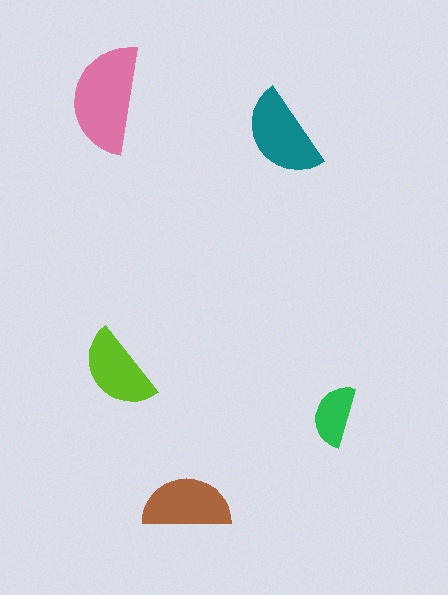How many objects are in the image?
There are 5 objects in the image.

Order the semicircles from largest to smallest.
the pink one, the teal one, the brown one, the lime one, the green one.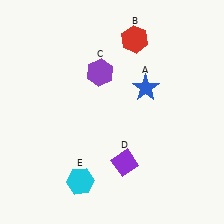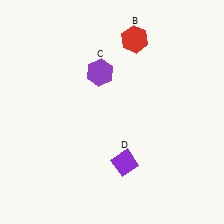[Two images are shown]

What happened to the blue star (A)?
The blue star (A) was removed in Image 2. It was in the top-right area of Image 1.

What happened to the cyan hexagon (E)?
The cyan hexagon (E) was removed in Image 2. It was in the bottom-left area of Image 1.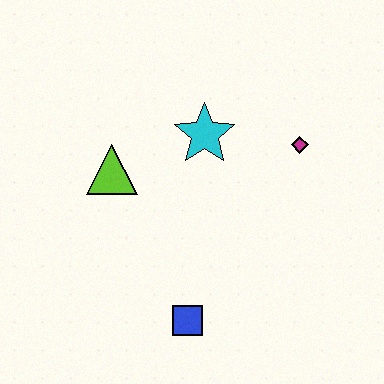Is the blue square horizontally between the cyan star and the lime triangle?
Yes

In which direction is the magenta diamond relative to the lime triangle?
The magenta diamond is to the right of the lime triangle.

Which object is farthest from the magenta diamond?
The blue square is farthest from the magenta diamond.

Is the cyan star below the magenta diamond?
No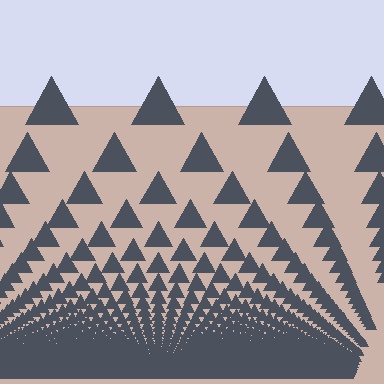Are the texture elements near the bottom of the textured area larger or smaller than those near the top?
Smaller. The gradient is inverted — elements near the bottom are smaller and denser.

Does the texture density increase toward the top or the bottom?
Density increases toward the bottom.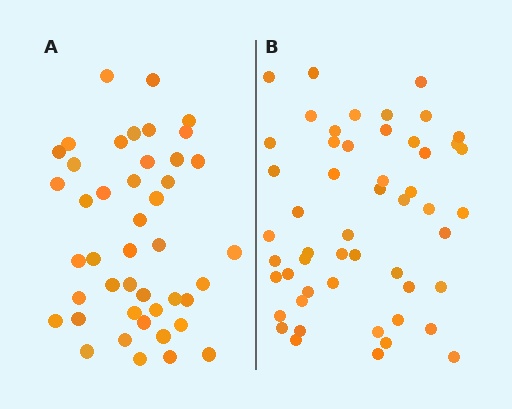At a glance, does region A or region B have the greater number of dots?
Region B (the right region) has more dots.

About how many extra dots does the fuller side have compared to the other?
Region B has roughly 8 or so more dots than region A.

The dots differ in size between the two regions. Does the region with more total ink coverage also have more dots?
No. Region A has more total ink coverage because its dots are larger, but region B actually contains more individual dots. Total area can be misleading — the number of items is what matters here.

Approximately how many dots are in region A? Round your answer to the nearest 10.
About 40 dots. (The exact count is 44, which rounds to 40.)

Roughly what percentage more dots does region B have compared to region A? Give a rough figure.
About 20% more.